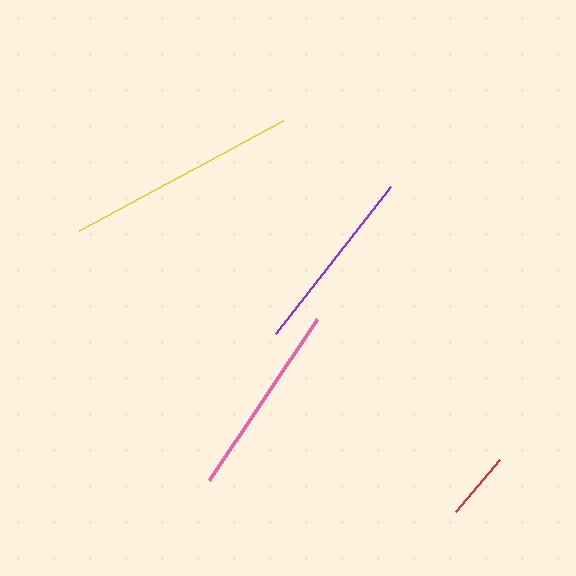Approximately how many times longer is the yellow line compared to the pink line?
The yellow line is approximately 1.2 times the length of the pink line.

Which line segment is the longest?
The yellow line is the longest at approximately 232 pixels.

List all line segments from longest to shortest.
From longest to shortest: yellow, pink, purple, red.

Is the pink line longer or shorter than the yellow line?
The yellow line is longer than the pink line.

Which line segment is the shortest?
The red line is the shortest at approximately 69 pixels.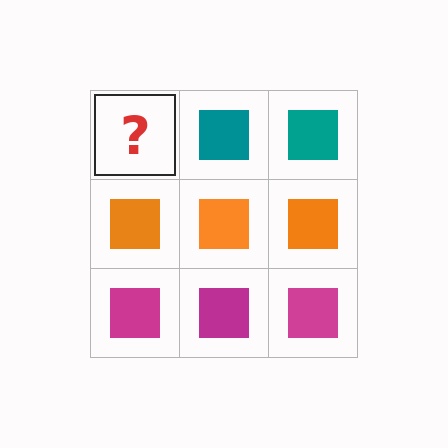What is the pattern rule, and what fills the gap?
The rule is that each row has a consistent color. The gap should be filled with a teal square.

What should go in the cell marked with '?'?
The missing cell should contain a teal square.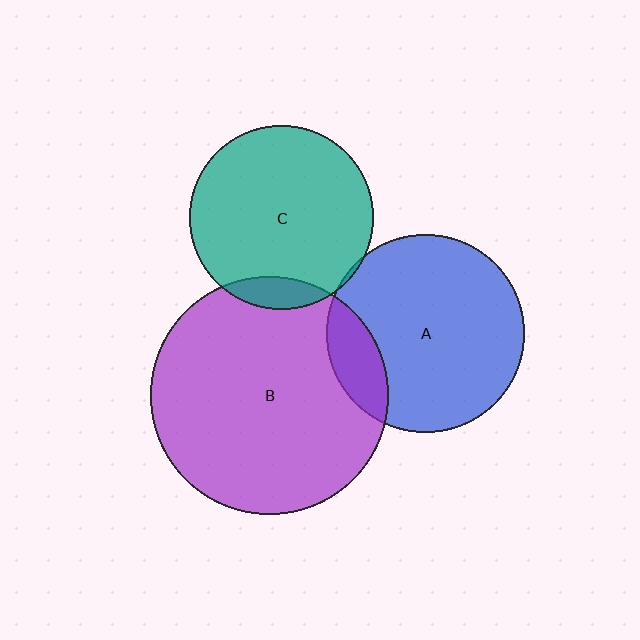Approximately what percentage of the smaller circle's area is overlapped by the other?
Approximately 15%.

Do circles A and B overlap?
Yes.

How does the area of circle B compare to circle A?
Approximately 1.4 times.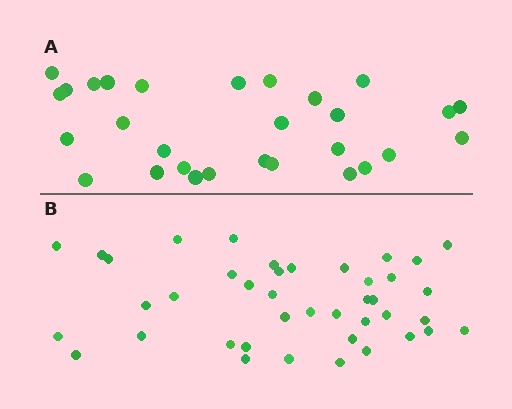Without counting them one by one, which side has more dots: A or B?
Region B (the bottom region) has more dots.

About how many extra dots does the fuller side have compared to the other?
Region B has roughly 12 or so more dots than region A.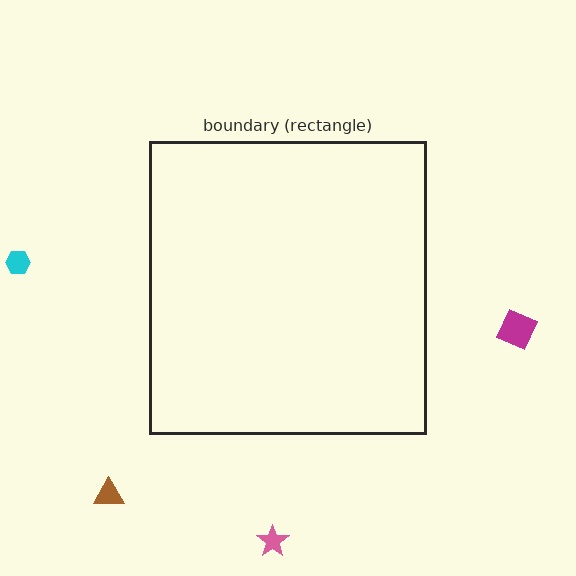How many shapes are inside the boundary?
0 inside, 4 outside.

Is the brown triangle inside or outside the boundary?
Outside.